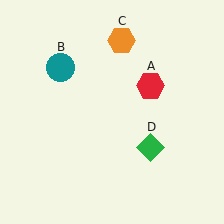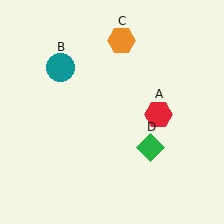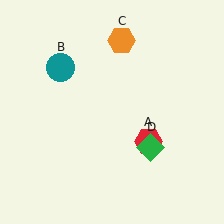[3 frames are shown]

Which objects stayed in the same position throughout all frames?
Teal circle (object B) and orange hexagon (object C) and green diamond (object D) remained stationary.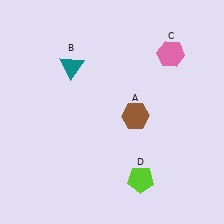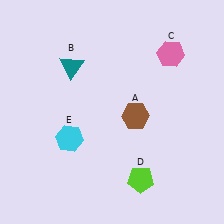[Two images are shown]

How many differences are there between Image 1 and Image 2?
There is 1 difference between the two images.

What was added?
A cyan hexagon (E) was added in Image 2.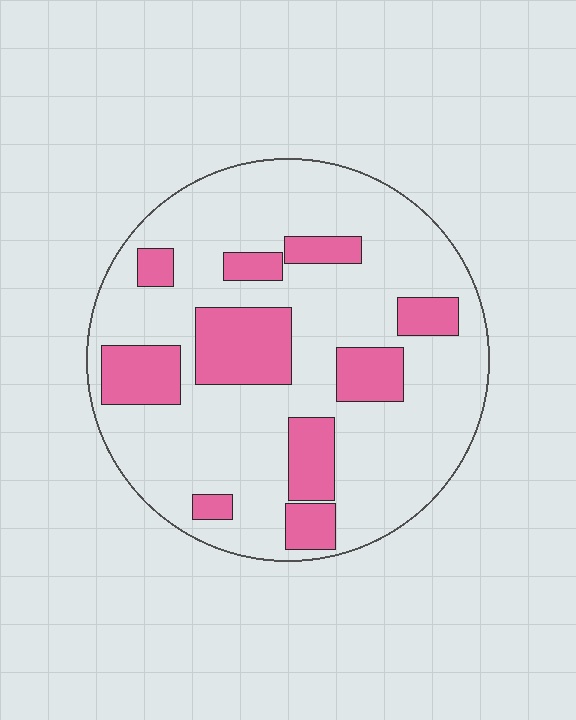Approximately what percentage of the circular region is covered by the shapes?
Approximately 25%.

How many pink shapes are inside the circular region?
10.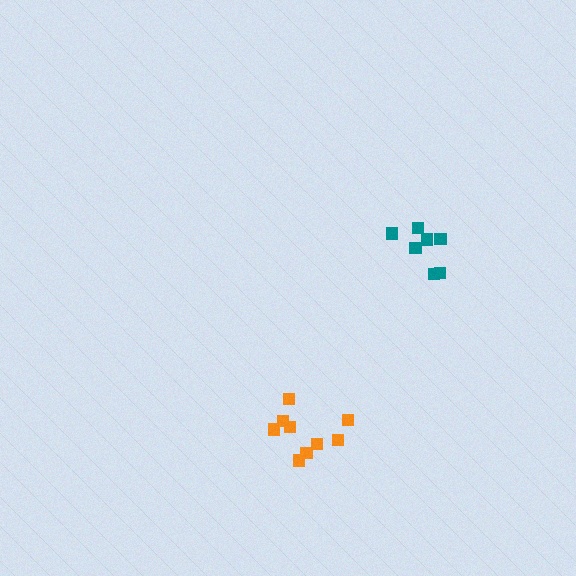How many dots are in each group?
Group 1: 7 dots, Group 2: 9 dots (16 total).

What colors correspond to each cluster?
The clusters are colored: teal, orange.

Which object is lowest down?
The orange cluster is bottommost.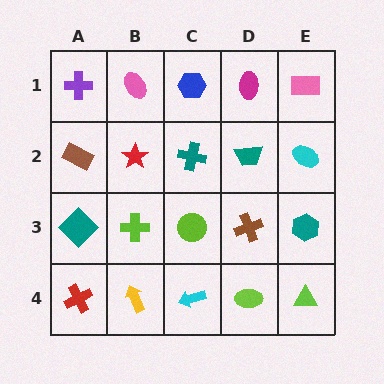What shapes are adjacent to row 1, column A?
A brown rectangle (row 2, column A), a pink ellipse (row 1, column B).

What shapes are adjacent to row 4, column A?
A teal diamond (row 3, column A), a yellow arrow (row 4, column B).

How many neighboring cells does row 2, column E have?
3.